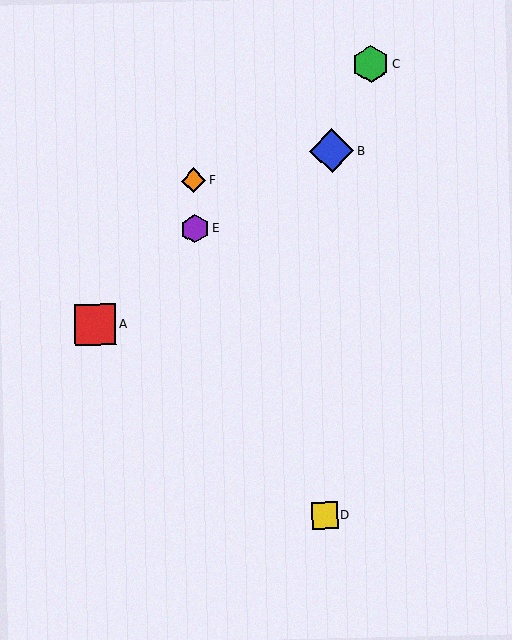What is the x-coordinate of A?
Object A is at x≈95.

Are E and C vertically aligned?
No, E is at x≈195 and C is at x≈371.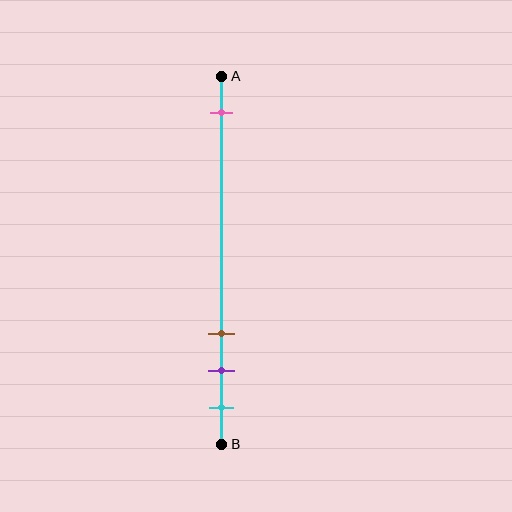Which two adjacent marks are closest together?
The purple and cyan marks are the closest adjacent pair.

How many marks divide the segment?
There are 4 marks dividing the segment.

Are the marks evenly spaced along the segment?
No, the marks are not evenly spaced.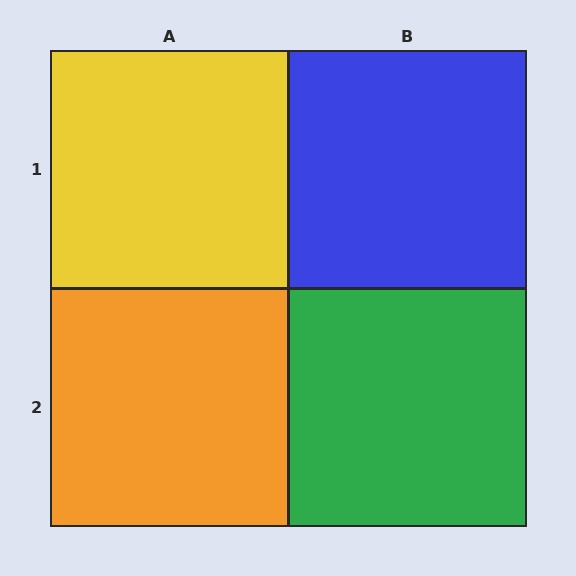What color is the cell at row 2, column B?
Green.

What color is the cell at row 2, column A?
Orange.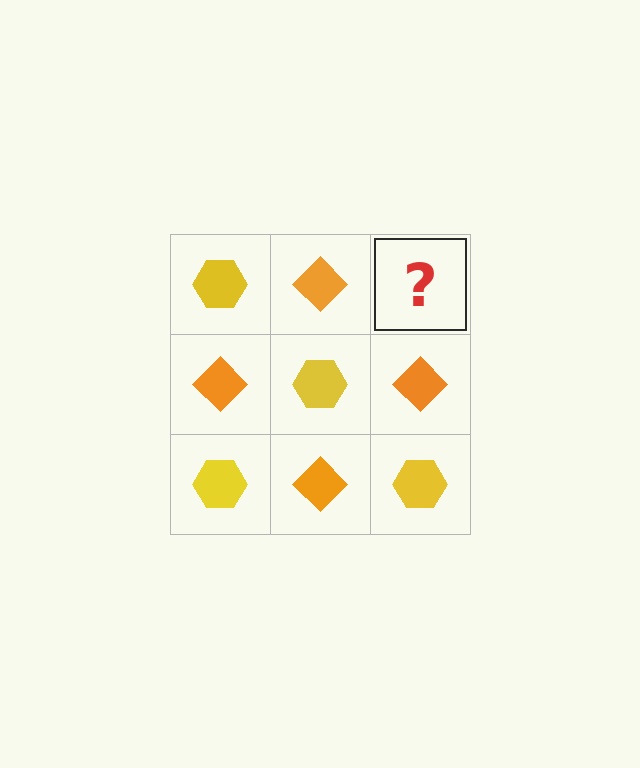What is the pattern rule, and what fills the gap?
The rule is that it alternates yellow hexagon and orange diamond in a checkerboard pattern. The gap should be filled with a yellow hexagon.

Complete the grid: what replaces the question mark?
The question mark should be replaced with a yellow hexagon.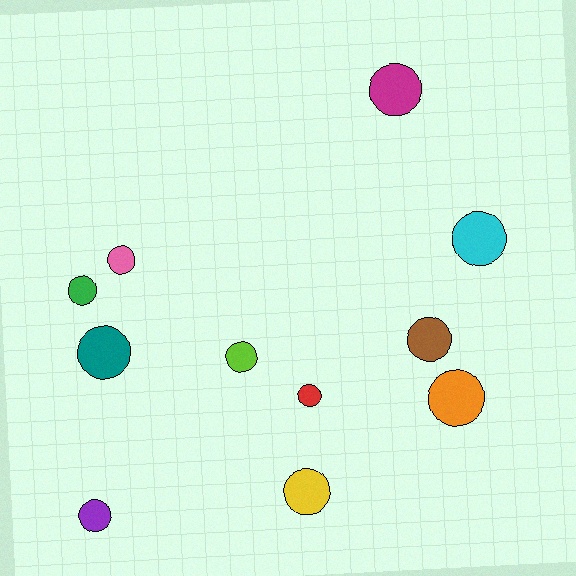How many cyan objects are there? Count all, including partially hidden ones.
There is 1 cyan object.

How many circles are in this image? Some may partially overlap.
There are 11 circles.